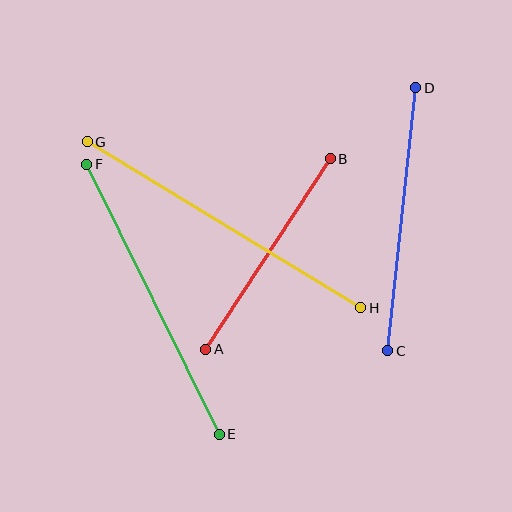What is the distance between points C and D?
The distance is approximately 264 pixels.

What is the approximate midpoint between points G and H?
The midpoint is at approximately (224, 225) pixels.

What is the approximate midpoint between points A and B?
The midpoint is at approximately (268, 254) pixels.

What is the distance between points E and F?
The distance is approximately 301 pixels.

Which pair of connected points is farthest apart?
Points G and H are farthest apart.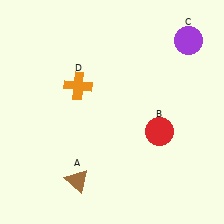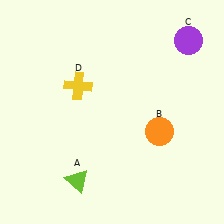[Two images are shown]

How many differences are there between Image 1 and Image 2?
There are 3 differences between the two images.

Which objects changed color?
A changed from brown to lime. B changed from red to orange. D changed from orange to yellow.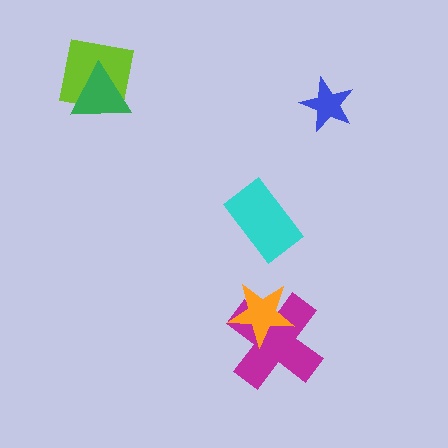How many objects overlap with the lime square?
1 object overlaps with the lime square.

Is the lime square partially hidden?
Yes, it is partially covered by another shape.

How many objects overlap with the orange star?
1 object overlaps with the orange star.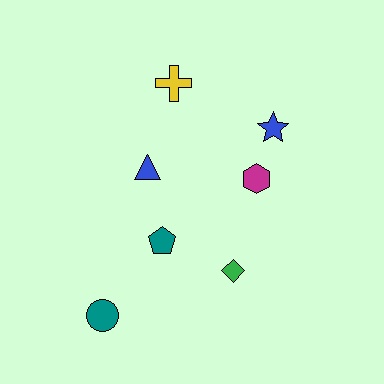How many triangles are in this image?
There is 1 triangle.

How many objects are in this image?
There are 7 objects.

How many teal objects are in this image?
There are 2 teal objects.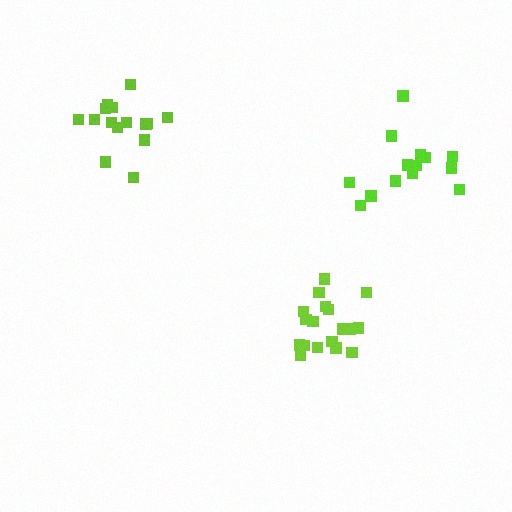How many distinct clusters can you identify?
There are 3 distinct clusters.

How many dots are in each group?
Group 1: 14 dots, Group 2: 15 dots, Group 3: 18 dots (47 total).